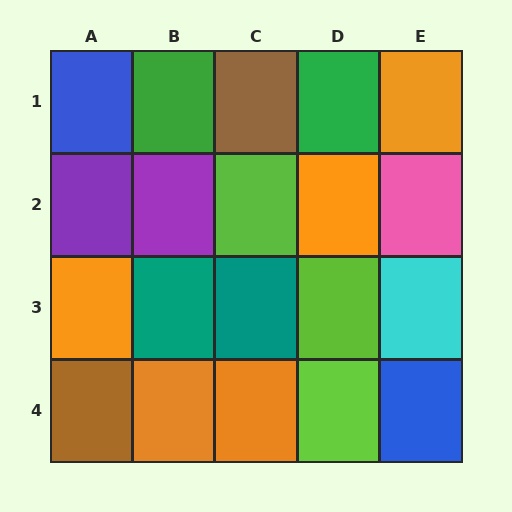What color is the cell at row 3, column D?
Lime.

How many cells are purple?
2 cells are purple.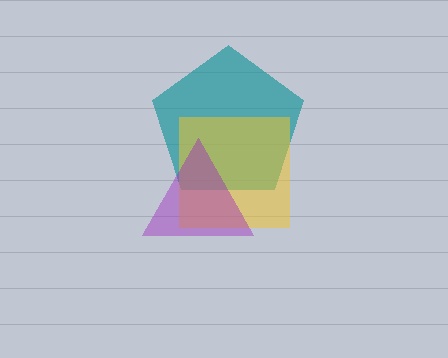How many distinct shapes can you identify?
There are 3 distinct shapes: a teal pentagon, a yellow square, a purple triangle.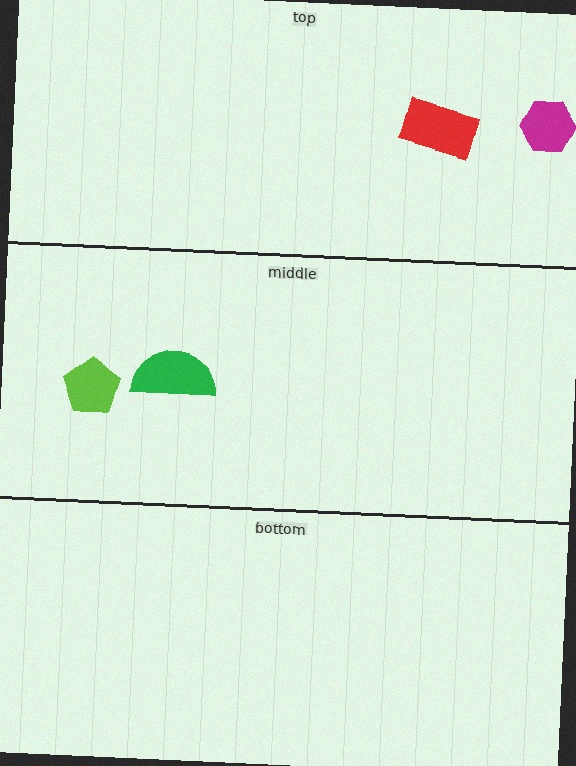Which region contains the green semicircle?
The middle region.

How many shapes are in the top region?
2.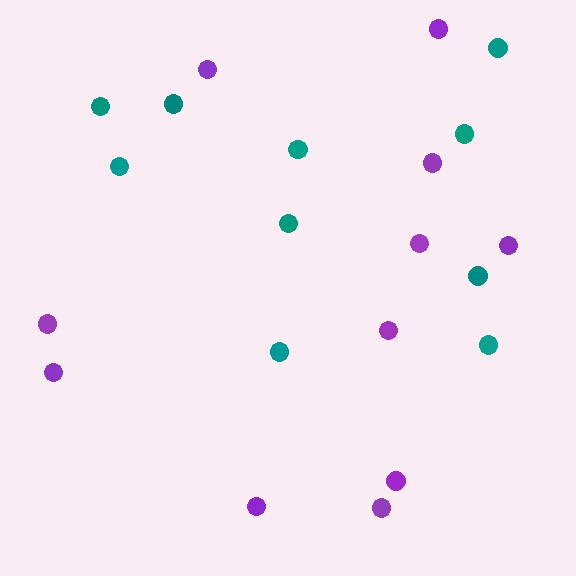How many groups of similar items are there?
There are 2 groups: one group of purple circles (11) and one group of teal circles (10).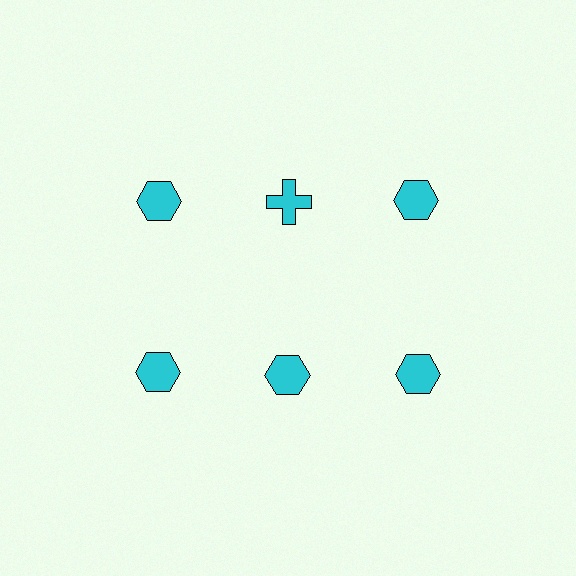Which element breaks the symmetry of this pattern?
The cyan cross in the top row, second from left column breaks the symmetry. All other shapes are cyan hexagons.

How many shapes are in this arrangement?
There are 6 shapes arranged in a grid pattern.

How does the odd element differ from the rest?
It has a different shape: cross instead of hexagon.